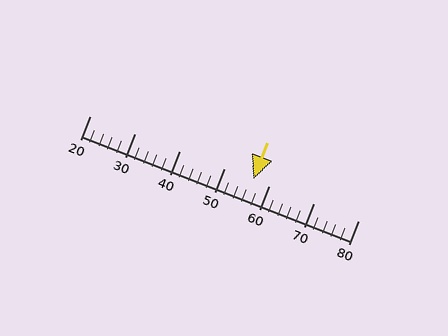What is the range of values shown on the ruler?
The ruler shows values from 20 to 80.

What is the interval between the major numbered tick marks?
The major tick marks are spaced 10 units apart.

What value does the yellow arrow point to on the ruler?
The yellow arrow points to approximately 57.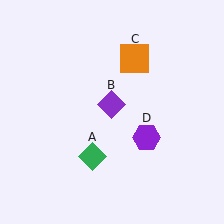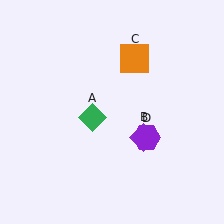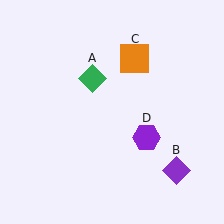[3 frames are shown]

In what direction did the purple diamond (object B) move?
The purple diamond (object B) moved down and to the right.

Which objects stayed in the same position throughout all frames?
Orange square (object C) and purple hexagon (object D) remained stationary.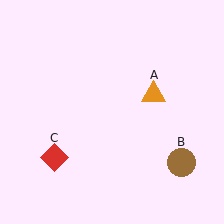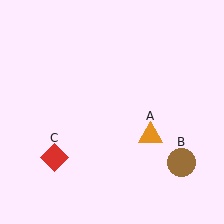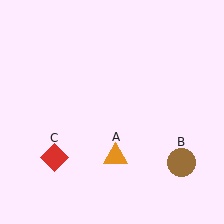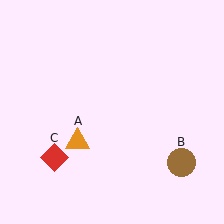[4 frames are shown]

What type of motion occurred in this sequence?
The orange triangle (object A) rotated clockwise around the center of the scene.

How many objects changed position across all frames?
1 object changed position: orange triangle (object A).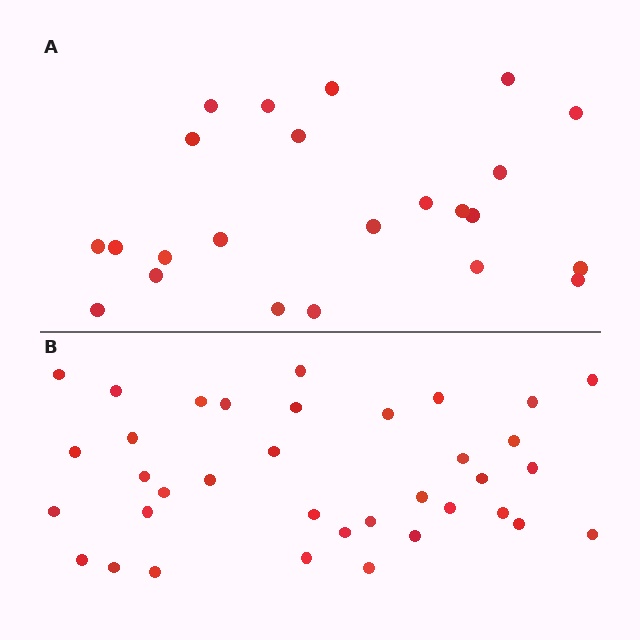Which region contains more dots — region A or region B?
Region B (the bottom region) has more dots.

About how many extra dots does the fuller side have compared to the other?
Region B has approximately 15 more dots than region A.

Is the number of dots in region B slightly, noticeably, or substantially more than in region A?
Region B has substantially more. The ratio is roughly 1.6 to 1.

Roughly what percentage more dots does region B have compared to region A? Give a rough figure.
About 55% more.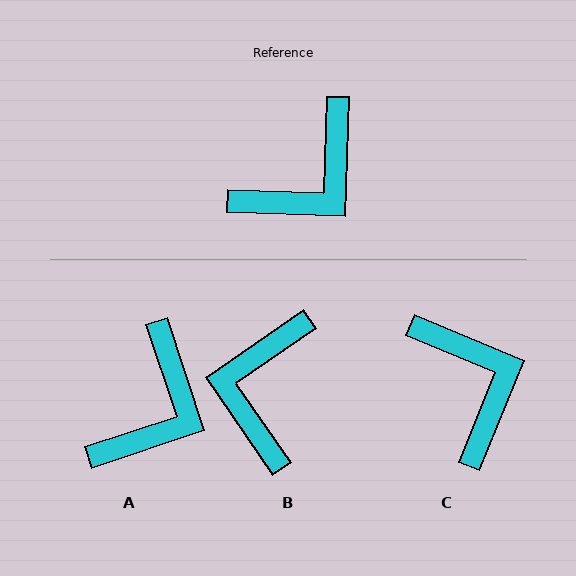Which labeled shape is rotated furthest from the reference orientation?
B, about 144 degrees away.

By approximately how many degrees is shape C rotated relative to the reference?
Approximately 70 degrees counter-clockwise.